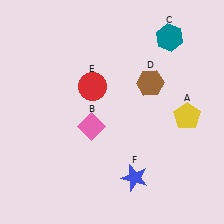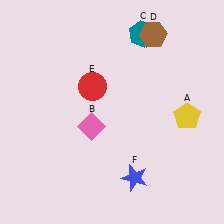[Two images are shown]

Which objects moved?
The objects that moved are: the teal hexagon (C), the brown hexagon (D).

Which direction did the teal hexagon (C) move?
The teal hexagon (C) moved left.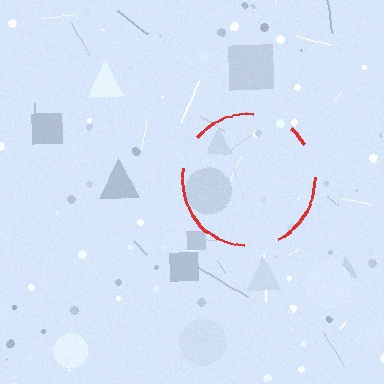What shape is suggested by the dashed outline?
The dashed outline suggests a circle.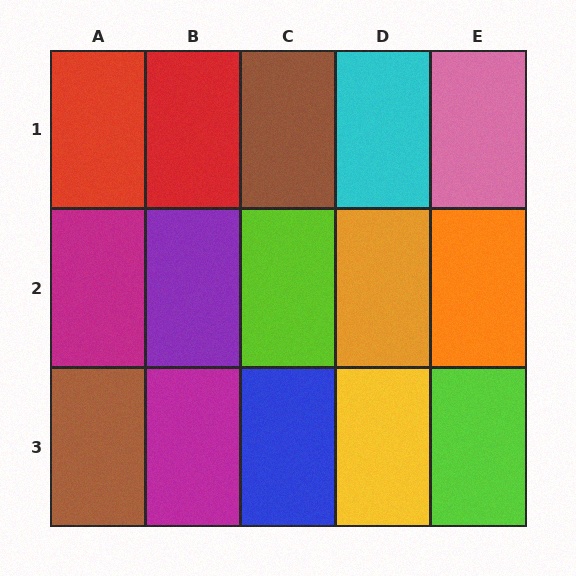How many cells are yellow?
1 cell is yellow.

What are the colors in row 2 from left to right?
Magenta, purple, lime, orange, orange.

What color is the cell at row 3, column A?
Brown.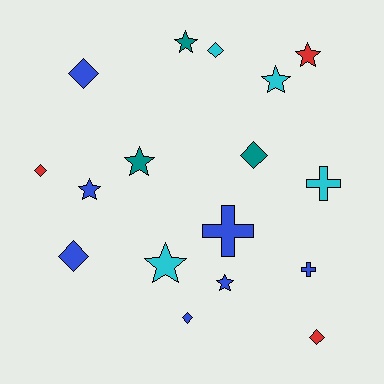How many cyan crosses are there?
There is 1 cyan cross.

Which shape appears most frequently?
Diamond, with 7 objects.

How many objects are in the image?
There are 17 objects.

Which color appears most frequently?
Blue, with 7 objects.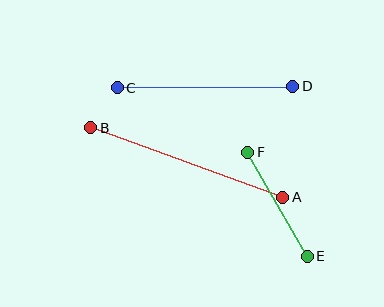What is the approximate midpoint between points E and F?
The midpoint is at approximately (277, 204) pixels.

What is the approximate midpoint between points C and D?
The midpoint is at approximately (205, 87) pixels.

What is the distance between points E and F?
The distance is approximately 120 pixels.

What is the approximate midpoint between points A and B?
The midpoint is at approximately (187, 163) pixels.